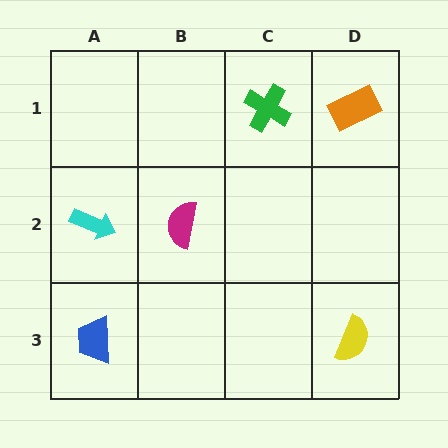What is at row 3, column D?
A yellow semicircle.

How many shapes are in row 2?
2 shapes.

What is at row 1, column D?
An orange rectangle.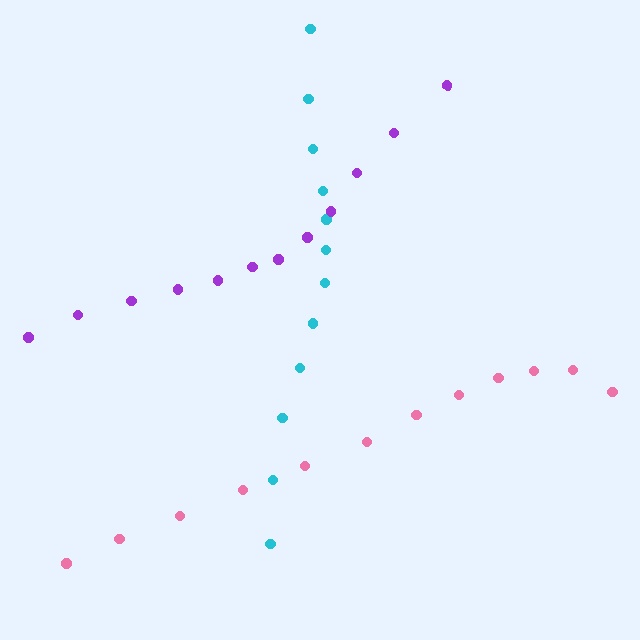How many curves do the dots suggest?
There are 3 distinct paths.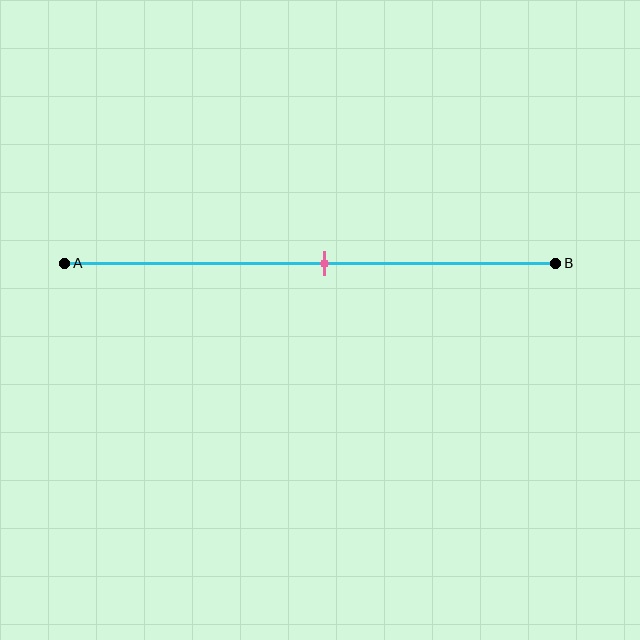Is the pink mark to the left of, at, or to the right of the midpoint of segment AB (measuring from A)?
The pink mark is approximately at the midpoint of segment AB.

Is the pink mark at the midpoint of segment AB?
Yes, the mark is approximately at the midpoint.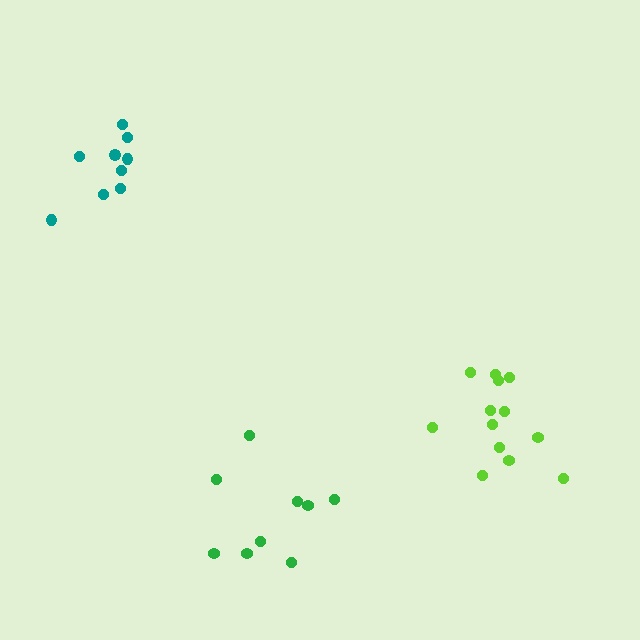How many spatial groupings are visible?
There are 3 spatial groupings.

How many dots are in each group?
Group 1: 9 dots, Group 2: 13 dots, Group 3: 9 dots (31 total).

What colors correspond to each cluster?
The clusters are colored: teal, lime, green.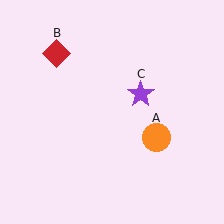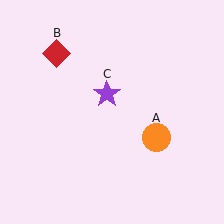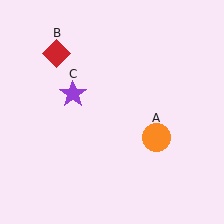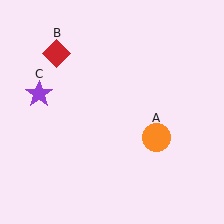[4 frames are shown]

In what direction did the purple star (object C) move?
The purple star (object C) moved left.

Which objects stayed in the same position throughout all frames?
Orange circle (object A) and red diamond (object B) remained stationary.